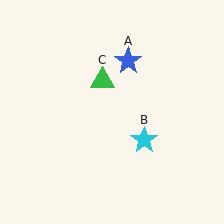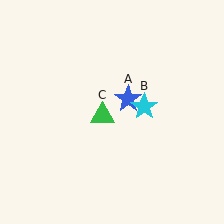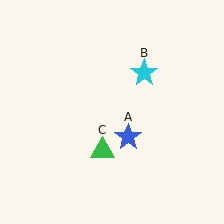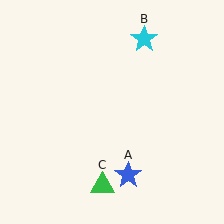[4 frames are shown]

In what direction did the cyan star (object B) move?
The cyan star (object B) moved up.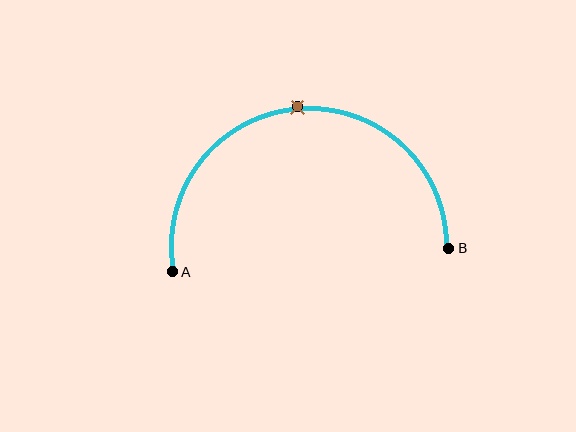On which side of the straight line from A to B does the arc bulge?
The arc bulges above the straight line connecting A and B.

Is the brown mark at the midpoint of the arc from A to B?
Yes. The brown mark lies on the arc at equal arc-length from both A and B — it is the arc midpoint.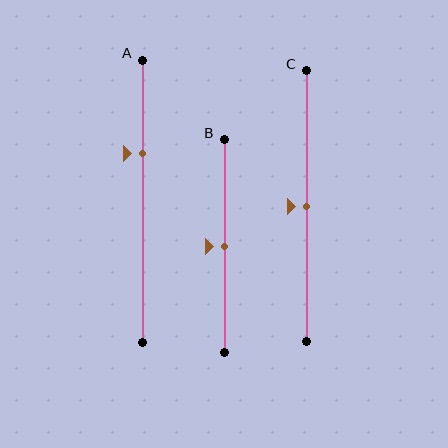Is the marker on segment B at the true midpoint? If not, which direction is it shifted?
Yes, the marker on segment B is at the true midpoint.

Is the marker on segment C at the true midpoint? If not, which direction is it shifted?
Yes, the marker on segment C is at the true midpoint.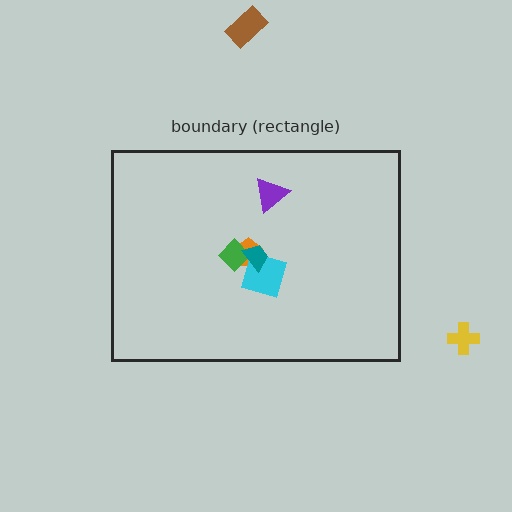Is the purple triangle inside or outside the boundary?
Inside.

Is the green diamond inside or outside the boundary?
Inside.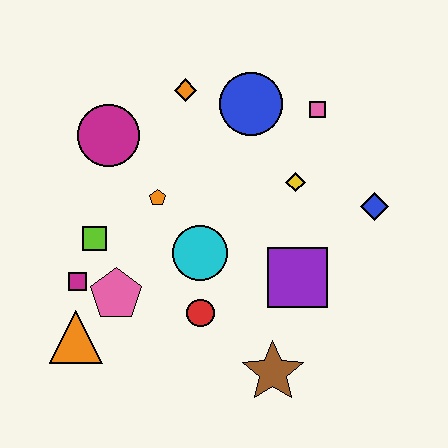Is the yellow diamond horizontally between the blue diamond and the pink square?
No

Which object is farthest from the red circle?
The pink square is farthest from the red circle.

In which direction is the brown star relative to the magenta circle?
The brown star is below the magenta circle.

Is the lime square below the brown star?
No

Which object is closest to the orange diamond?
The blue circle is closest to the orange diamond.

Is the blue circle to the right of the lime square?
Yes